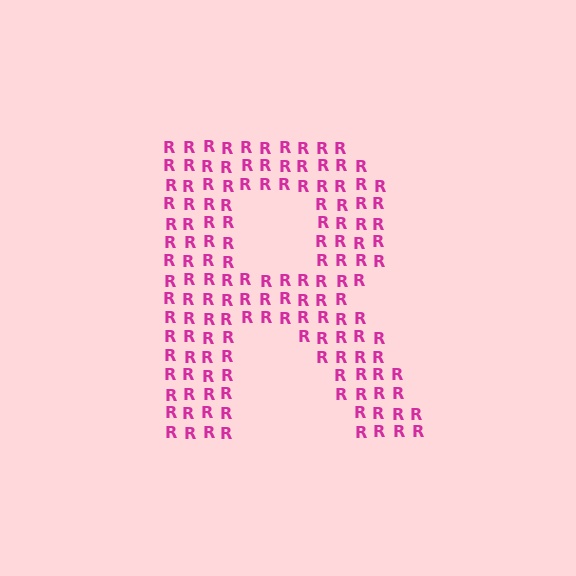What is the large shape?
The large shape is the letter R.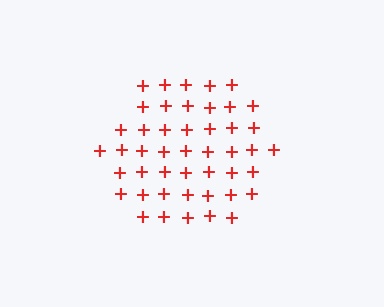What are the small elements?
The small elements are plus signs.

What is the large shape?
The large shape is a hexagon.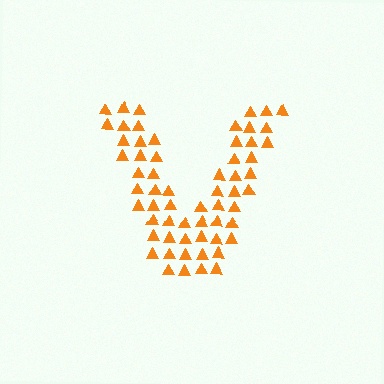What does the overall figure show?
The overall figure shows the letter V.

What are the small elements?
The small elements are triangles.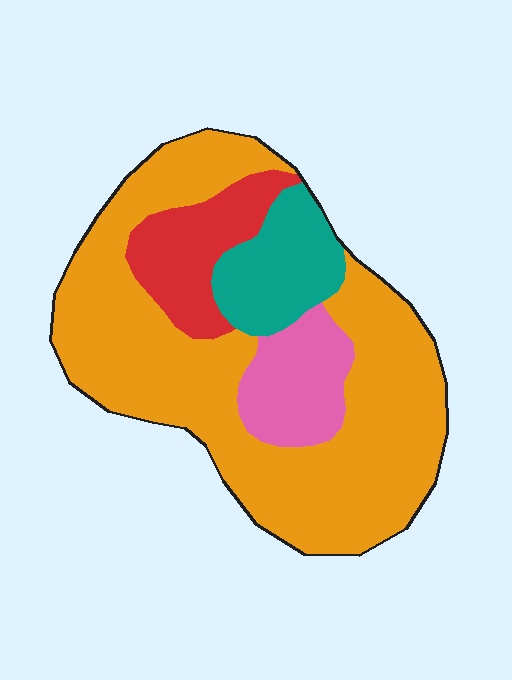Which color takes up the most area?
Orange, at roughly 65%.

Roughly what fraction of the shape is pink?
Pink takes up about one tenth (1/10) of the shape.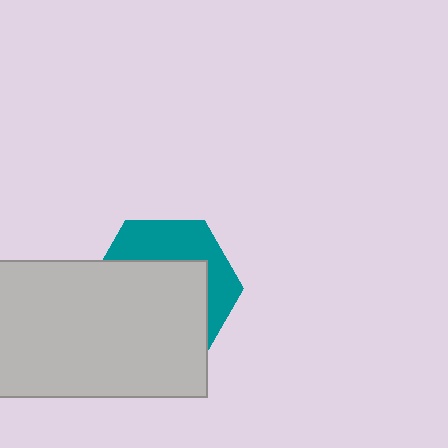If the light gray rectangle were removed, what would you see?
You would see the complete teal hexagon.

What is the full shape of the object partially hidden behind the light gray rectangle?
The partially hidden object is a teal hexagon.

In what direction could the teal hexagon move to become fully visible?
The teal hexagon could move up. That would shift it out from behind the light gray rectangle entirely.